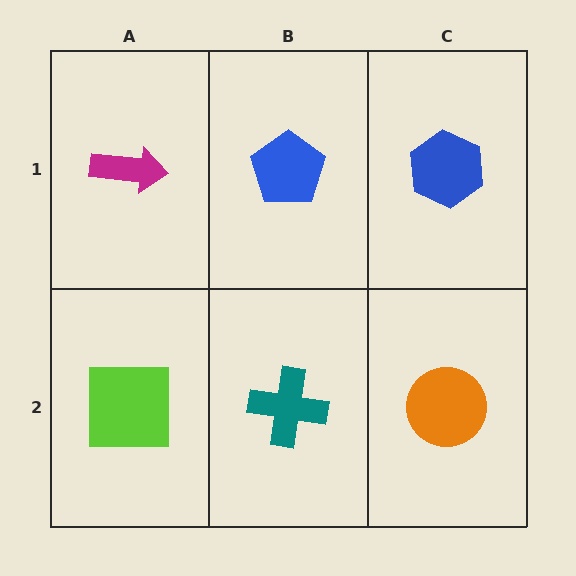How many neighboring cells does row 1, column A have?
2.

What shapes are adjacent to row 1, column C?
An orange circle (row 2, column C), a blue pentagon (row 1, column B).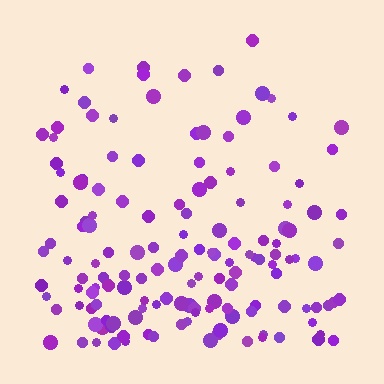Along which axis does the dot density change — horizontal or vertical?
Vertical.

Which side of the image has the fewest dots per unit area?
The top.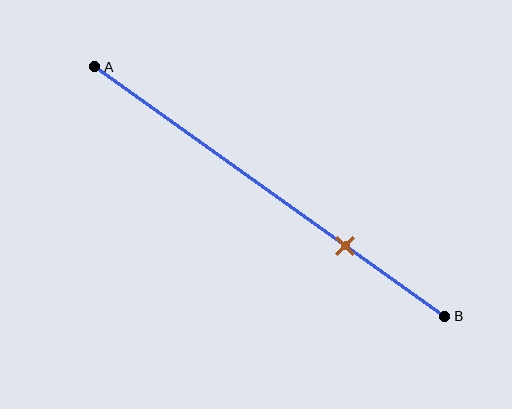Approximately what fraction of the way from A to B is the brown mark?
The brown mark is approximately 70% of the way from A to B.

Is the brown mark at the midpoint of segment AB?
No, the mark is at about 70% from A, not at the 50% midpoint.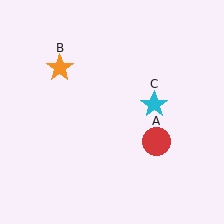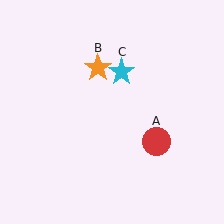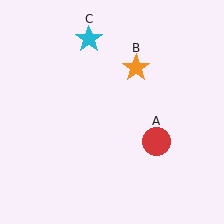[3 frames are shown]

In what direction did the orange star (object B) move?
The orange star (object B) moved right.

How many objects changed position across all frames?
2 objects changed position: orange star (object B), cyan star (object C).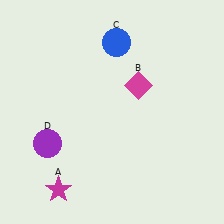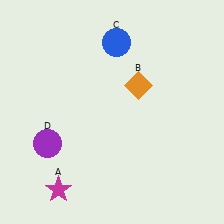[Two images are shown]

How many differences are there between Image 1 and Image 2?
There is 1 difference between the two images.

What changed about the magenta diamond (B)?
In Image 1, B is magenta. In Image 2, it changed to orange.